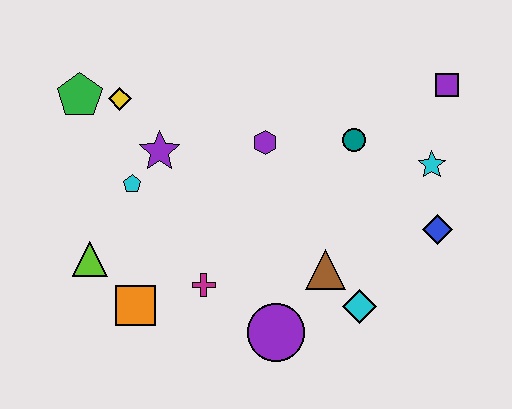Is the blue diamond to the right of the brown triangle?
Yes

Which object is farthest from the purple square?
The lime triangle is farthest from the purple square.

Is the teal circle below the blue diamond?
No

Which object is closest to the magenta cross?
The orange square is closest to the magenta cross.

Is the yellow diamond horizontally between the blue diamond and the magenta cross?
No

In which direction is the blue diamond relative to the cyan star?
The blue diamond is below the cyan star.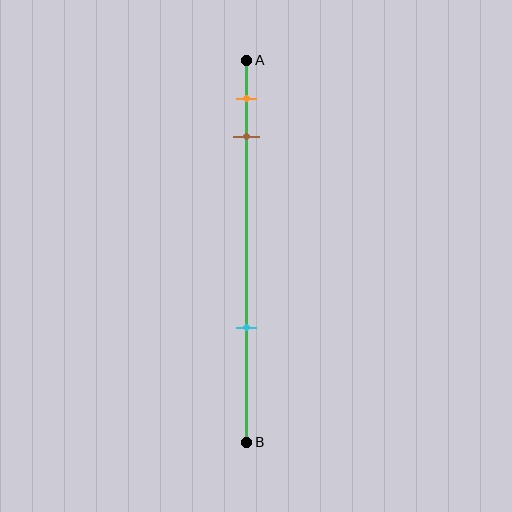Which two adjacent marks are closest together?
The orange and brown marks are the closest adjacent pair.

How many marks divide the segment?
There are 3 marks dividing the segment.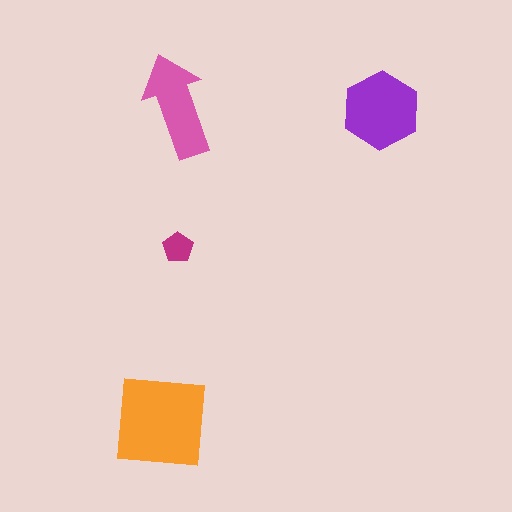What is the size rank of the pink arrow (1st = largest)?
3rd.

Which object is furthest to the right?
The purple hexagon is rightmost.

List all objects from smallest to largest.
The magenta pentagon, the pink arrow, the purple hexagon, the orange square.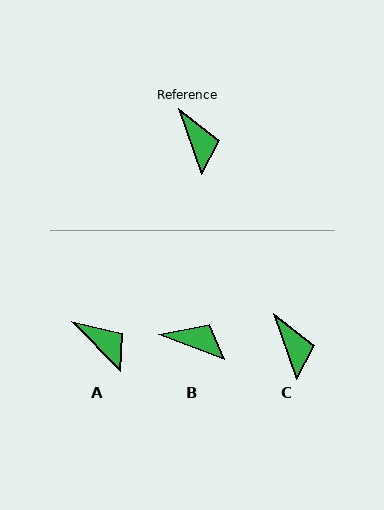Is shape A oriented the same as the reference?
No, it is off by about 25 degrees.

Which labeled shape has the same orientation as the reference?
C.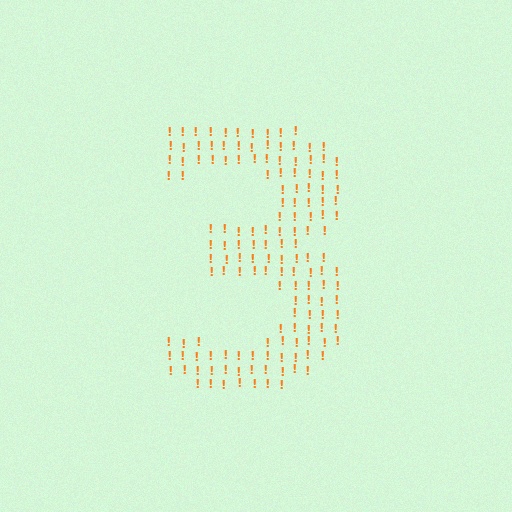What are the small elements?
The small elements are exclamation marks.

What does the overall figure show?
The overall figure shows the digit 3.